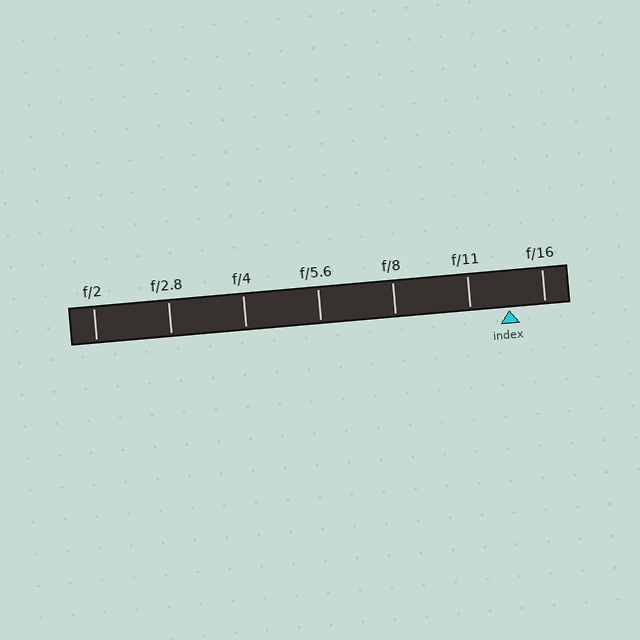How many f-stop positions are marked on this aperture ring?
There are 7 f-stop positions marked.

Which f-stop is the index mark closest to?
The index mark is closest to f/16.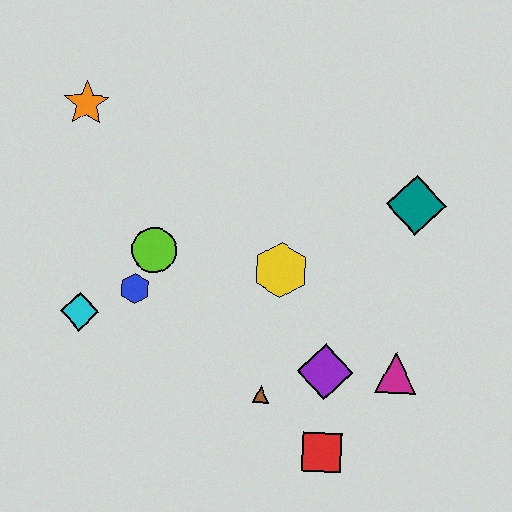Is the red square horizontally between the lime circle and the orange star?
No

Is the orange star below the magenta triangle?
No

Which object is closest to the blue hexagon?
The lime circle is closest to the blue hexagon.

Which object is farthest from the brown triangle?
The orange star is farthest from the brown triangle.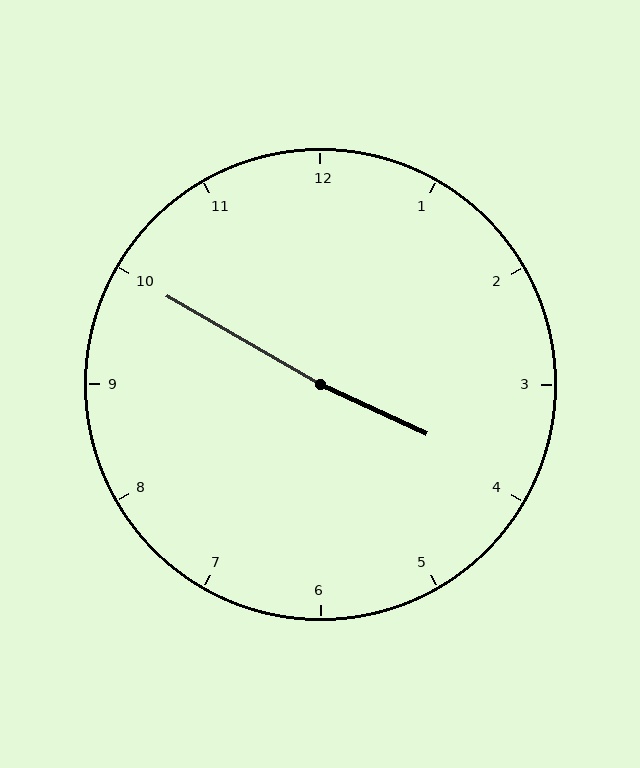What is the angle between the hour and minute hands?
Approximately 175 degrees.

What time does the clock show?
3:50.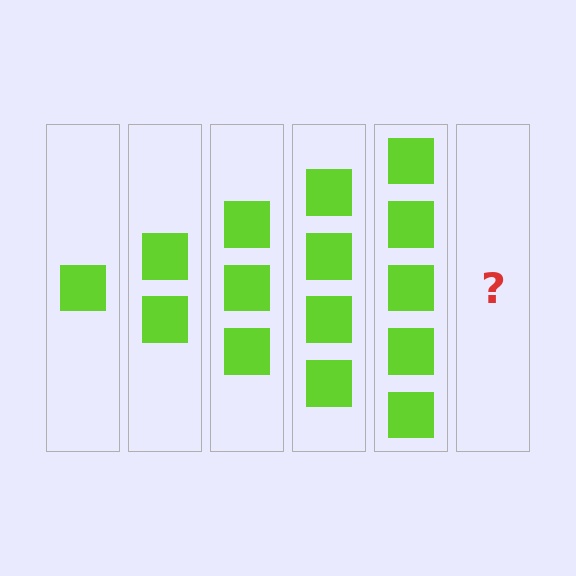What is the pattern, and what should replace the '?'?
The pattern is that each step adds one more square. The '?' should be 6 squares.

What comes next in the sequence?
The next element should be 6 squares.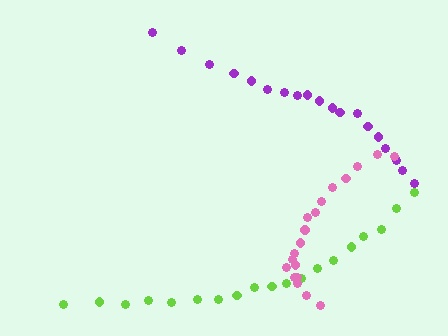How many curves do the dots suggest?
There are 3 distinct paths.